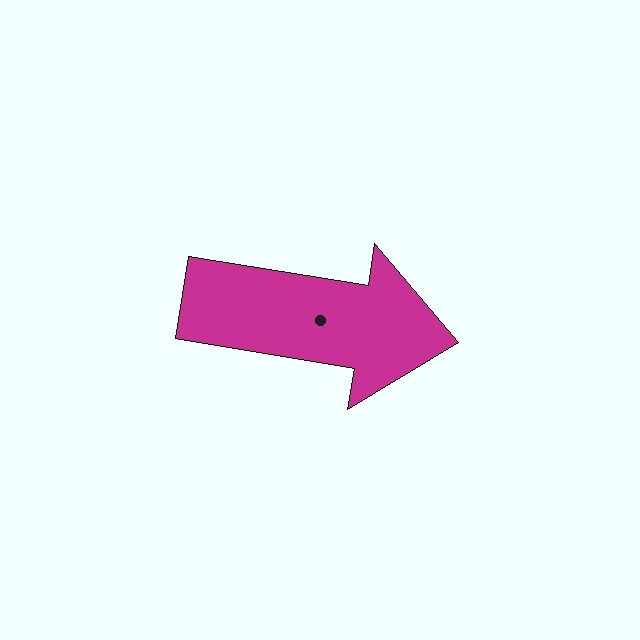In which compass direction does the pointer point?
East.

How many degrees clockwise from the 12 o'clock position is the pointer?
Approximately 99 degrees.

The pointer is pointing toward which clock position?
Roughly 3 o'clock.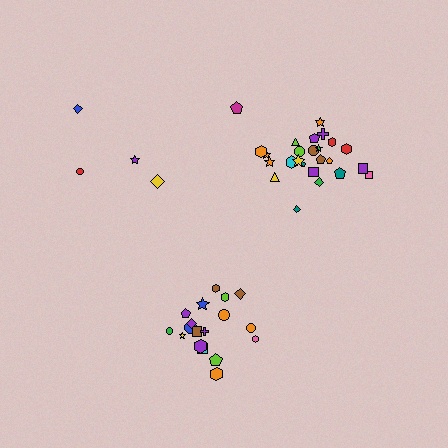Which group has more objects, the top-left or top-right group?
The top-right group.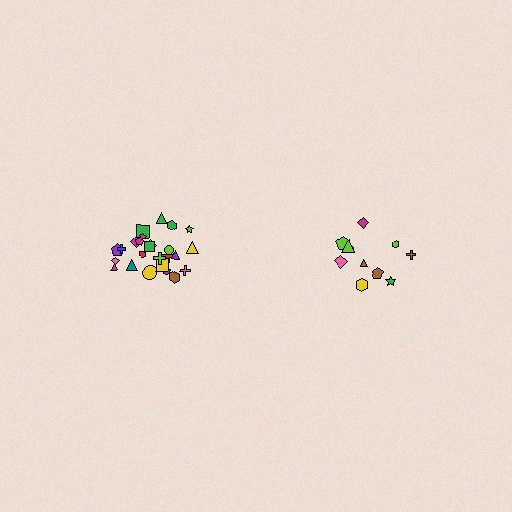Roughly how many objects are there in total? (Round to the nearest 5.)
Roughly 35 objects in total.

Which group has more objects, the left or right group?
The left group.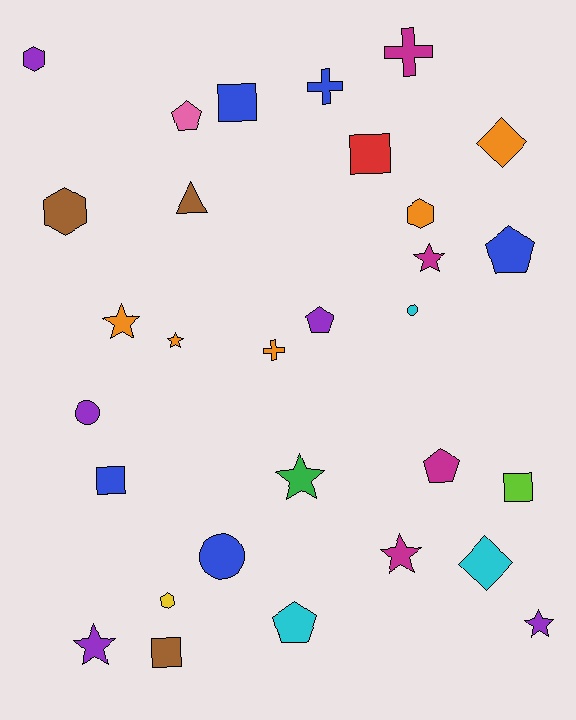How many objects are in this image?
There are 30 objects.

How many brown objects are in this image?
There are 3 brown objects.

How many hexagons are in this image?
There are 4 hexagons.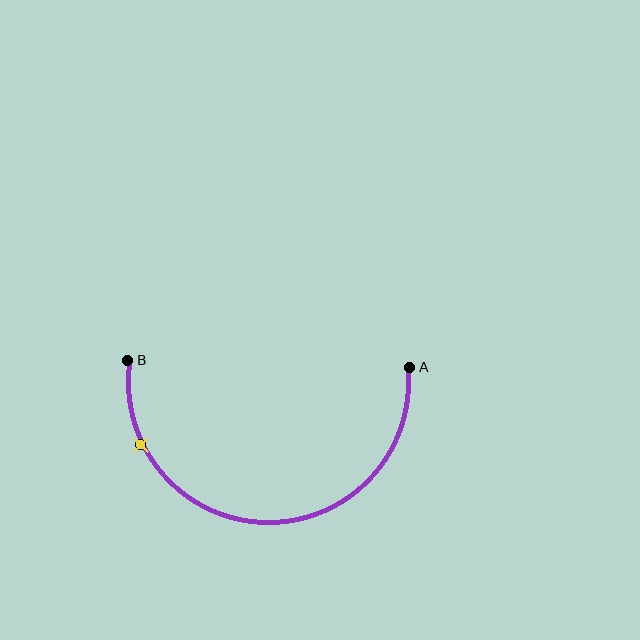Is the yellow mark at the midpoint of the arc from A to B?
No. The yellow mark lies on the arc but is closer to endpoint B. The arc midpoint would be at the point on the curve equidistant along the arc from both A and B.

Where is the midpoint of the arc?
The arc midpoint is the point on the curve farthest from the straight line joining A and B. It sits below that line.